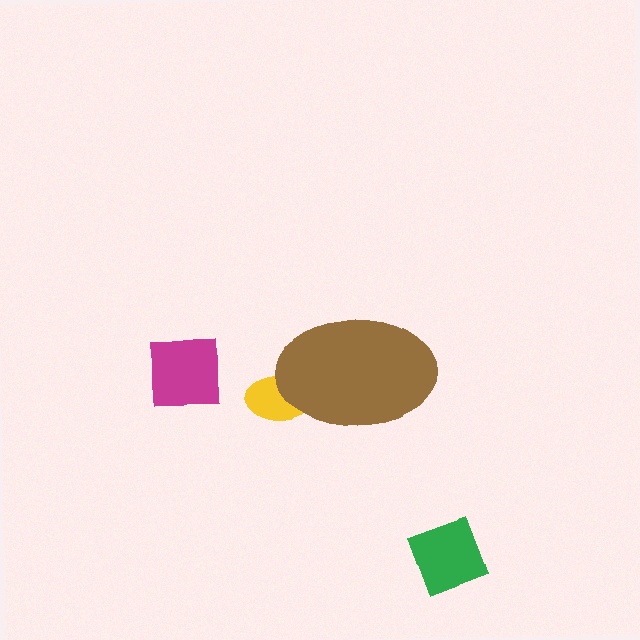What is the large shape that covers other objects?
A brown ellipse.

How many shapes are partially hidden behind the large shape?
1 shape is partially hidden.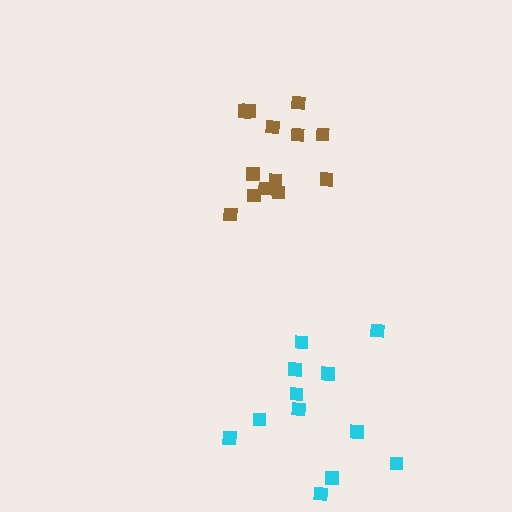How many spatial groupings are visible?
There are 2 spatial groupings.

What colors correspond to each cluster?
The clusters are colored: brown, cyan.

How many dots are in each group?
Group 1: 13 dots, Group 2: 12 dots (25 total).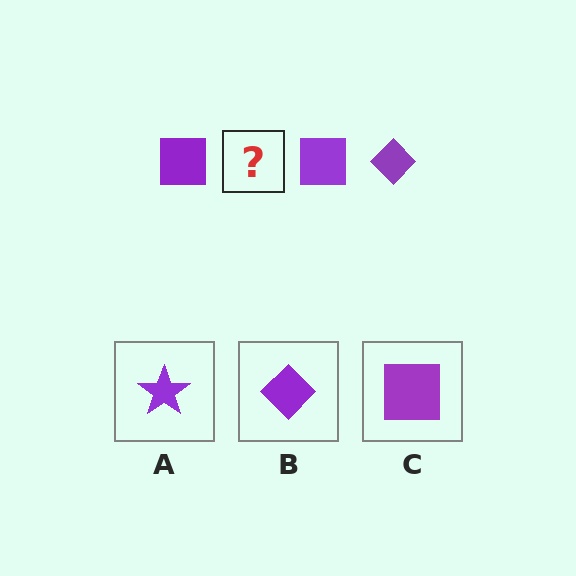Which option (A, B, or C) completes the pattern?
B.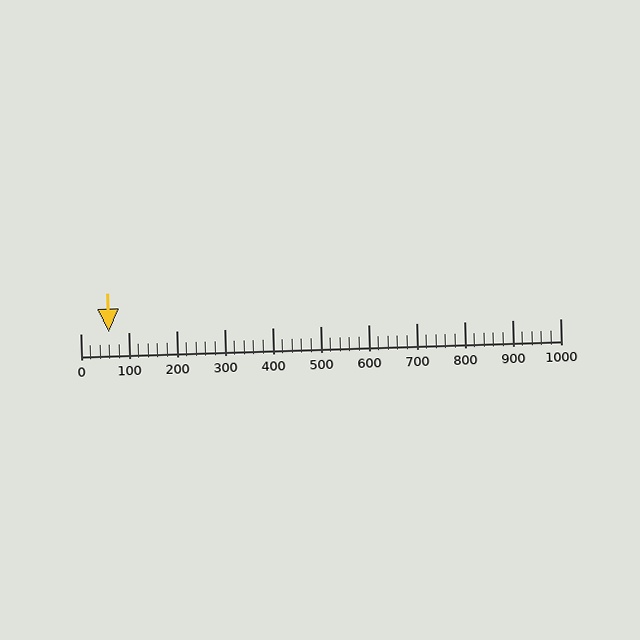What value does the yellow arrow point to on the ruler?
The yellow arrow points to approximately 60.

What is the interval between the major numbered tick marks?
The major tick marks are spaced 100 units apart.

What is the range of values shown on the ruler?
The ruler shows values from 0 to 1000.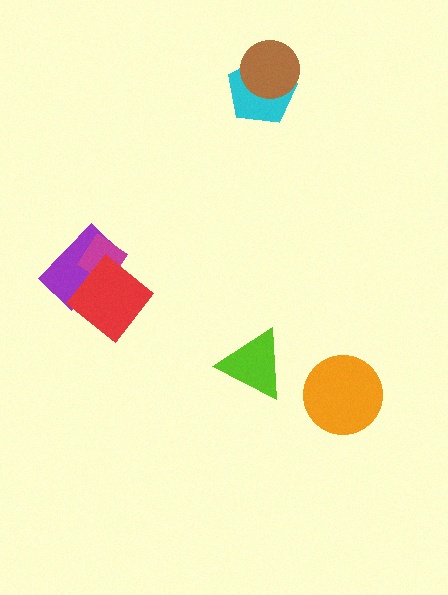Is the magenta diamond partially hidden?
Yes, it is partially covered by another shape.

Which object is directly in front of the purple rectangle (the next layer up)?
The magenta diamond is directly in front of the purple rectangle.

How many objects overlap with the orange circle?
0 objects overlap with the orange circle.